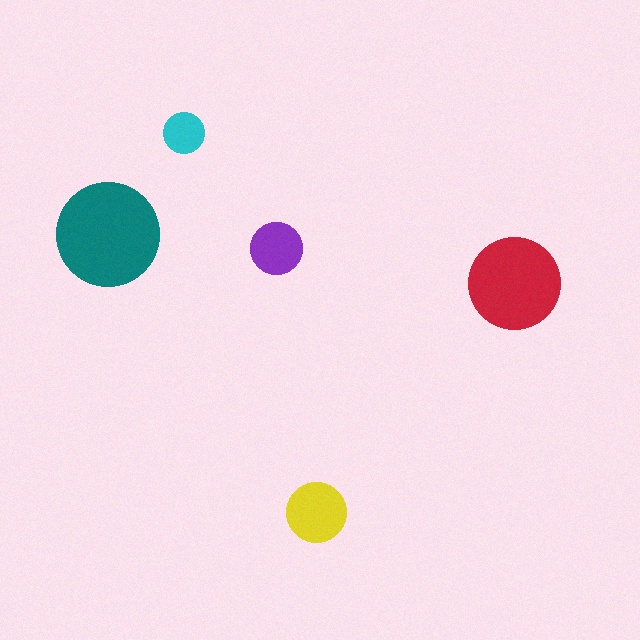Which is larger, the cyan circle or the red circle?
The red one.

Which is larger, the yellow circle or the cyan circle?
The yellow one.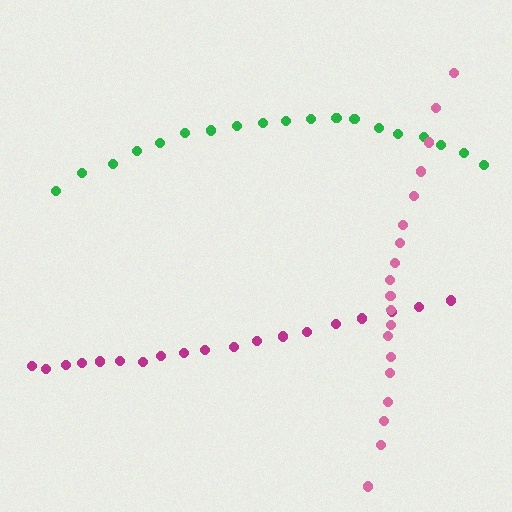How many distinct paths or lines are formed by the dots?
There are 3 distinct paths.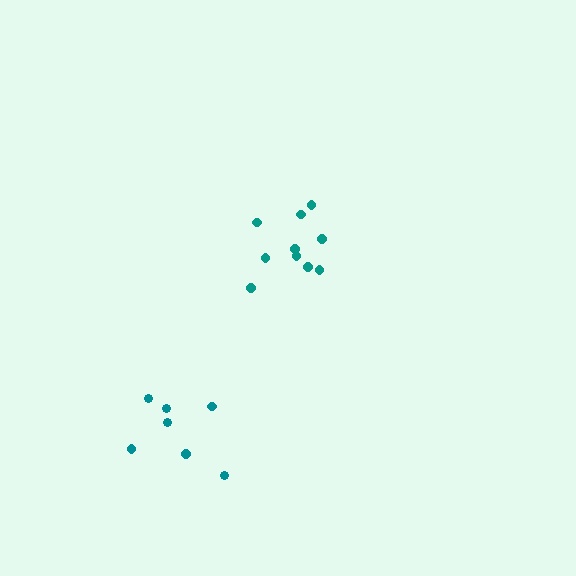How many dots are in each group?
Group 1: 7 dots, Group 2: 10 dots (17 total).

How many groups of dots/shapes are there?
There are 2 groups.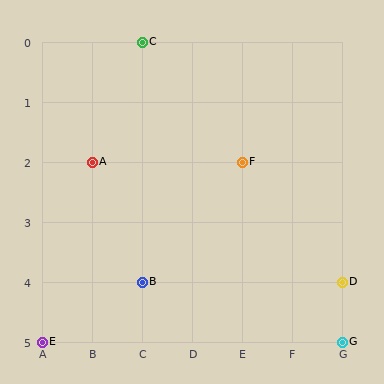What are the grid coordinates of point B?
Point B is at grid coordinates (C, 4).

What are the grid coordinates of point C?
Point C is at grid coordinates (C, 0).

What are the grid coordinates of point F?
Point F is at grid coordinates (E, 2).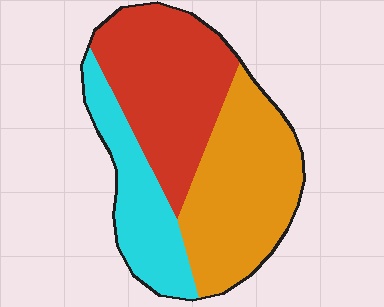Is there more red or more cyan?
Red.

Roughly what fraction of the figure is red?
Red takes up about three eighths (3/8) of the figure.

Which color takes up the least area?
Cyan, at roughly 25%.